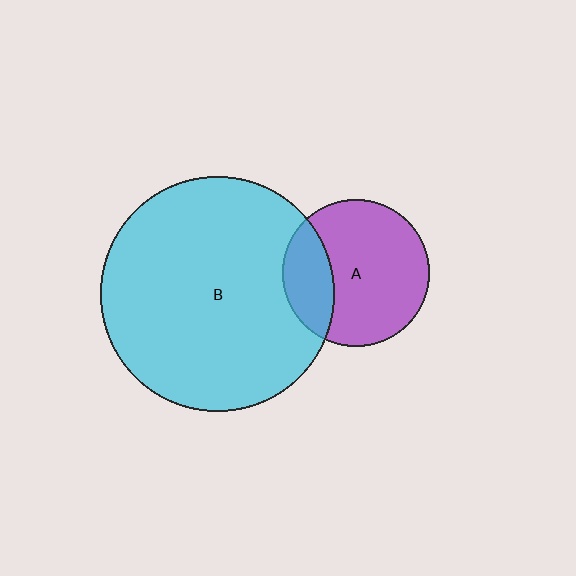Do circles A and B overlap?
Yes.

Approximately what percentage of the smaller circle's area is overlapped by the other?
Approximately 25%.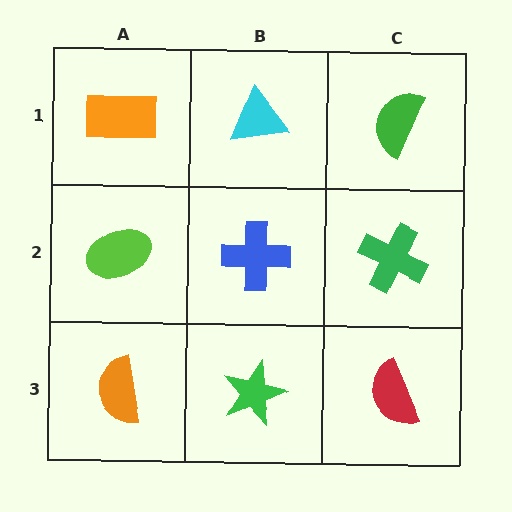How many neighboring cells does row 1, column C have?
2.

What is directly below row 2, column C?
A red semicircle.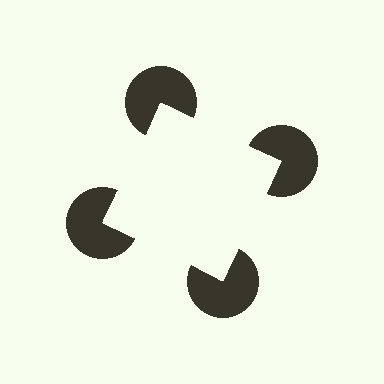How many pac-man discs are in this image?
There are 4 — one at each vertex of the illusory square.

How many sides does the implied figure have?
4 sides.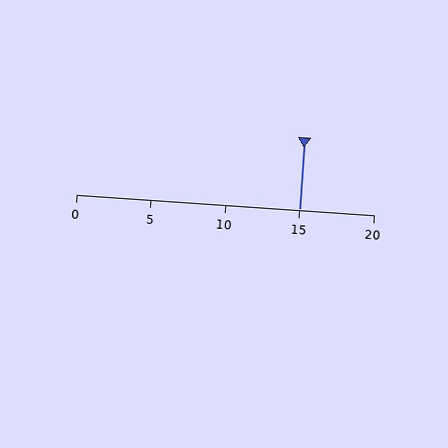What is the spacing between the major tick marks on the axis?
The major ticks are spaced 5 apart.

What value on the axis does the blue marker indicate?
The marker indicates approximately 15.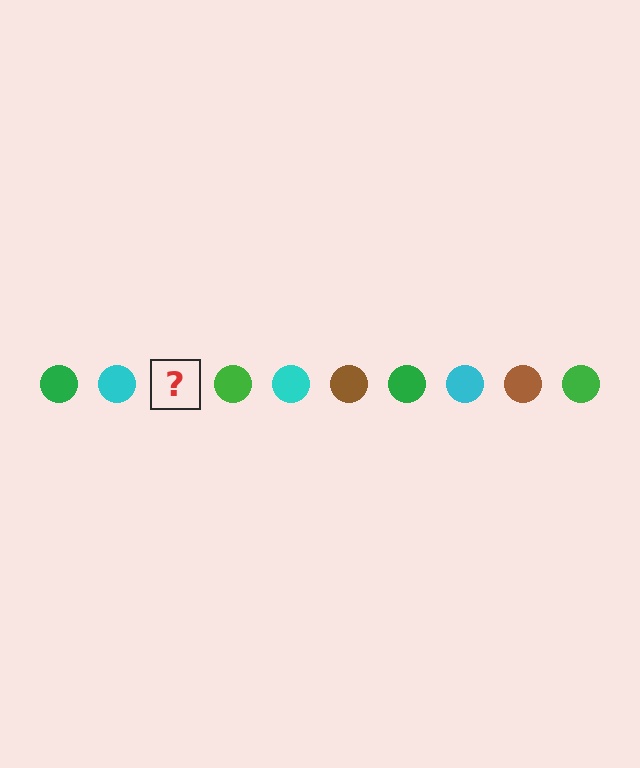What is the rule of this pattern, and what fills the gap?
The rule is that the pattern cycles through green, cyan, brown circles. The gap should be filled with a brown circle.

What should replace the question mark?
The question mark should be replaced with a brown circle.